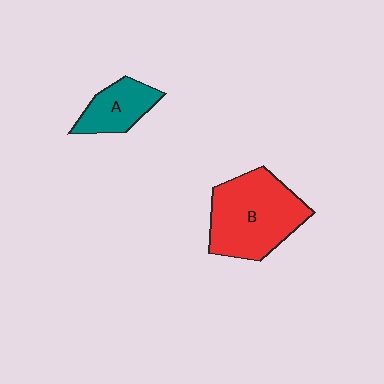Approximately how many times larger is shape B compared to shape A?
Approximately 2.1 times.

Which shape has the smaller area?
Shape A (teal).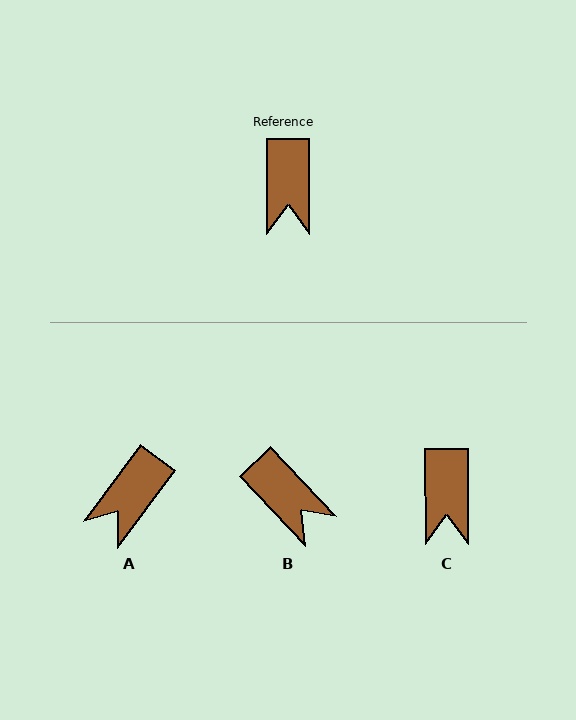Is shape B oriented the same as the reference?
No, it is off by about 43 degrees.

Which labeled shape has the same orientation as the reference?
C.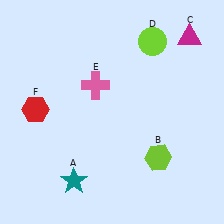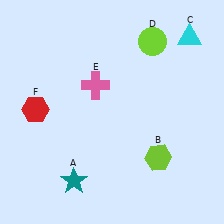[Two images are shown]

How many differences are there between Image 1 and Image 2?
There is 1 difference between the two images.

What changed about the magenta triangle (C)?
In Image 1, C is magenta. In Image 2, it changed to cyan.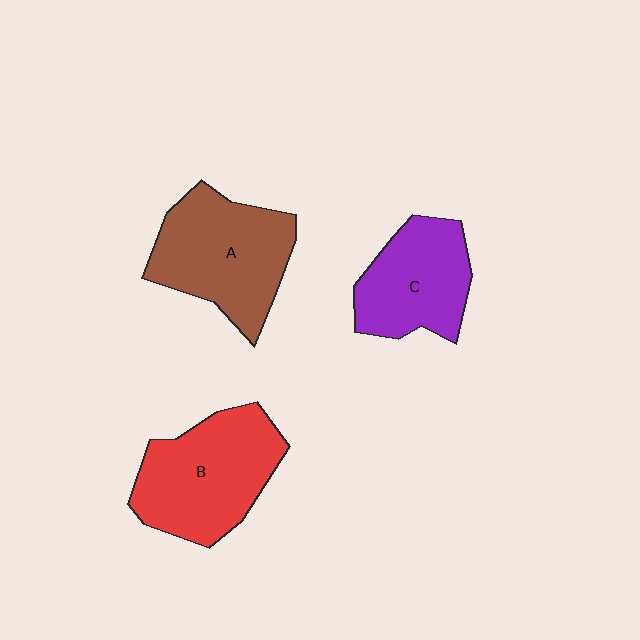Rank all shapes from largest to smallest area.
From largest to smallest: B (red), A (brown), C (purple).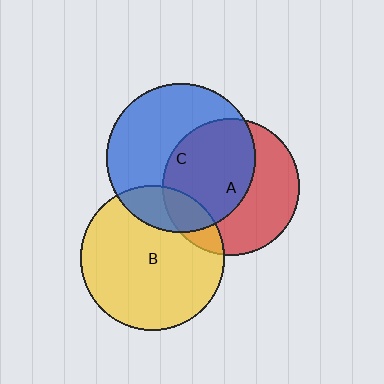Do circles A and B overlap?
Yes.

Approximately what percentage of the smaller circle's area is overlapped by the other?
Approximately 15%.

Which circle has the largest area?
Circle C (blue).